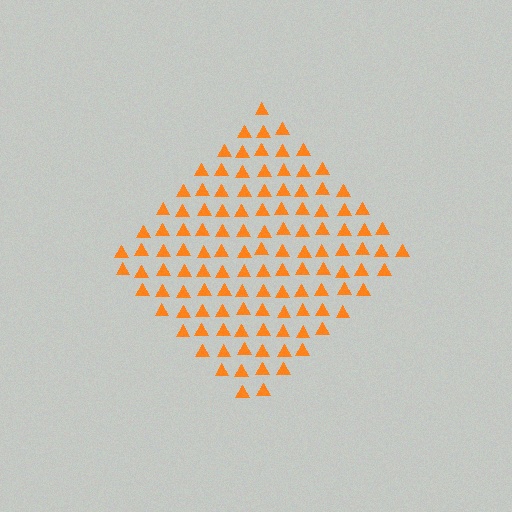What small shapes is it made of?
It is made of small triangles.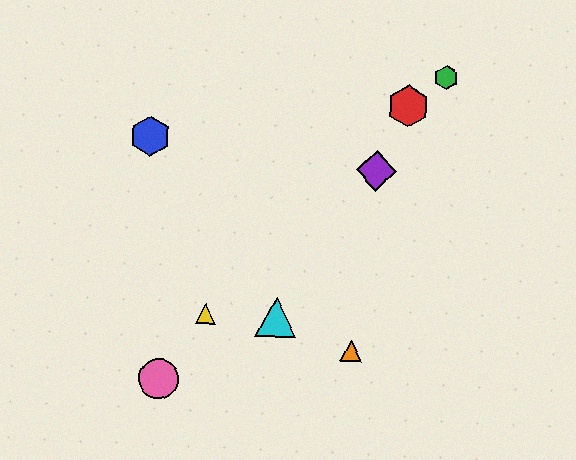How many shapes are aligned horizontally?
2 shapes (the yellow triangle, the cyan triangle) are aligned horizontally.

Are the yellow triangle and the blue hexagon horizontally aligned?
No, the yellow triangle is at y≈314 and the blue hexagon is at y≈136.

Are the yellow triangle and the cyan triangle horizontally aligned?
Yes, both are at y≈314.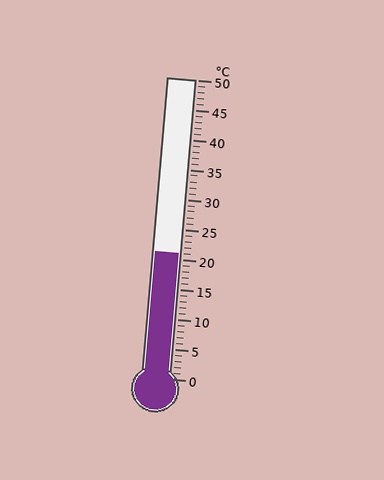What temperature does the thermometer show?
The thermometer shows approximately 21°C.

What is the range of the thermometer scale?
The thermometer scale ranges from 0°C to 50°C.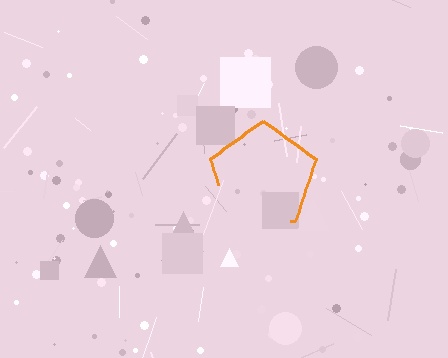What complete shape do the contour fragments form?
The contour fragments form a pentagon.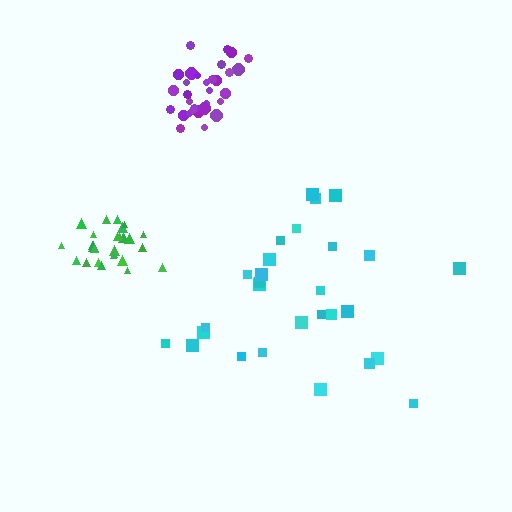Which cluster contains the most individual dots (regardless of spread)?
Purple (31).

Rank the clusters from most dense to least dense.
purple, green, cyan.